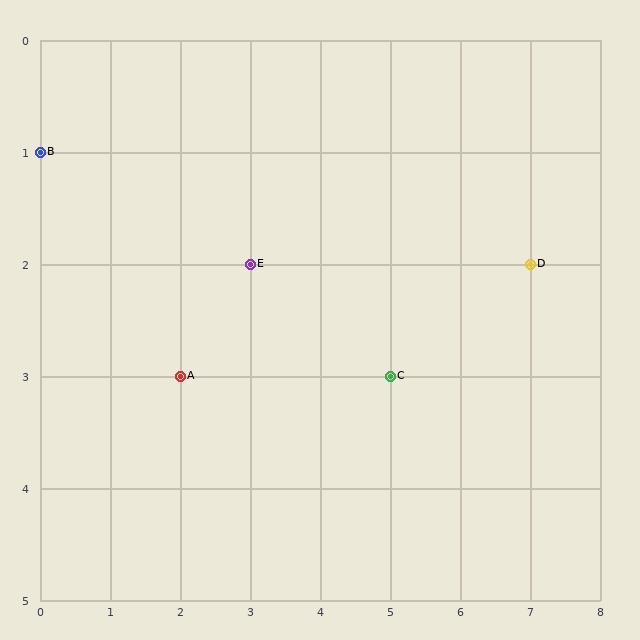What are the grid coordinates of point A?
Point A is at grid coordinates (2, 3).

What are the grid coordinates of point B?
Point B is at grid coordinates (0, 1).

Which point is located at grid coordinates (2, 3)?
Point A is at (2, 3).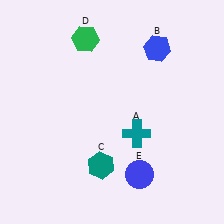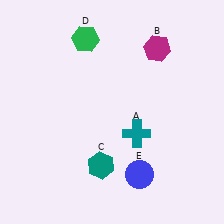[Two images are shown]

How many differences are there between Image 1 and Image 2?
There is 1 difference between the two images.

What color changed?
The hexagon (B) changed from blue in Image 1 to magenta in Image 2.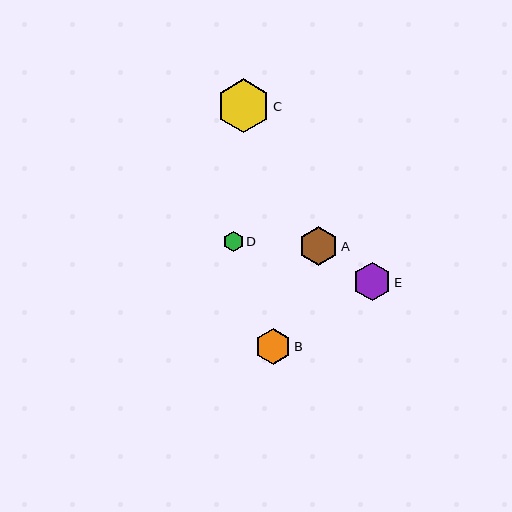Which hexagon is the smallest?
Hexagon D is the smallest with a size of approximately 21 pixels.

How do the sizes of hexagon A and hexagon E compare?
Hexagon A and hexagon E are approximately the same size.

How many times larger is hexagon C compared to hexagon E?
Hexagon C is approximately 1.4 times the size of hexagon E.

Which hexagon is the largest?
Hexagon C is the largest with a size of approximately 54 pixels.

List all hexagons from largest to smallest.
From largest to smallest: C, A, E, B, D.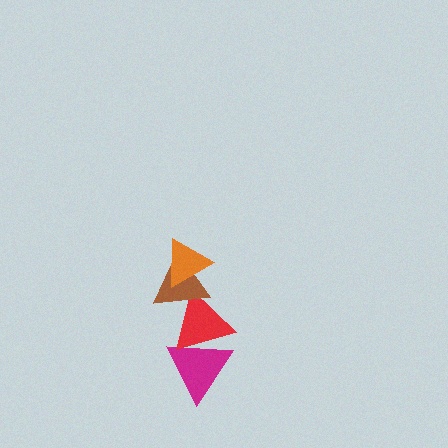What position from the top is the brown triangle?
The brown triangle is 2nd from the top.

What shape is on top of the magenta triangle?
The red triangle is on top of the magenta triangle.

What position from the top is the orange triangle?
The orange triangle is 1st from the top.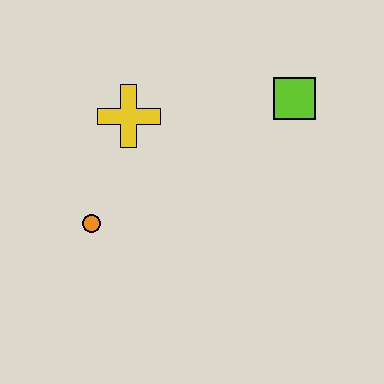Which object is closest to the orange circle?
The yellow cross is closest to the orange circle.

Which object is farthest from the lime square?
The orange circle is farthest from the lime square.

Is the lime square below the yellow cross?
No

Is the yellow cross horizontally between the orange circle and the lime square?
Yes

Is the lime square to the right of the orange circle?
Yes